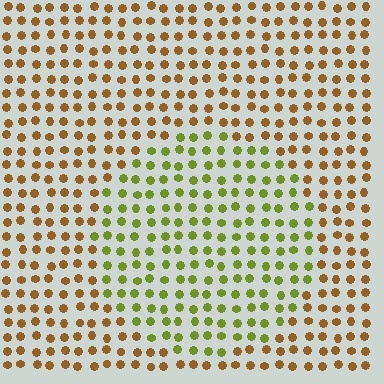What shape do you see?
I see a circle.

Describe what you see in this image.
The image is filled with small brown elements in a uniform arrangement. A circle-shaped region is visible where the elements are tinted to a slightly different hue, forming a subtle color boundary.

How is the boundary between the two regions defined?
The boundary is defined purely by a slight shift in hue (about 48 degrees). Spacing, size, and orientation are identical on both sides.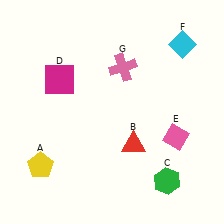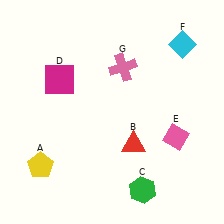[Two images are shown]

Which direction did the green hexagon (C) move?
The green hexagon (C) moved left.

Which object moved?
The green hexagon (C) moved left.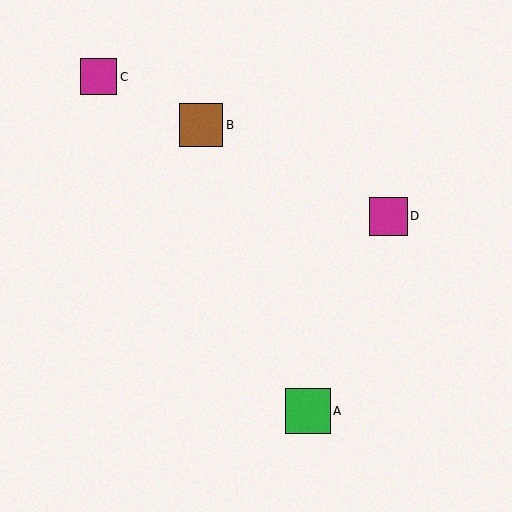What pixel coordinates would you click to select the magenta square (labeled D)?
Click at (388, 216) to select the magenta square D.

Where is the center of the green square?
The center of the green square is at (308, 411).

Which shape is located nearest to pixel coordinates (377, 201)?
The magenta square (labeled D) at (388, 216) is nearest to that location.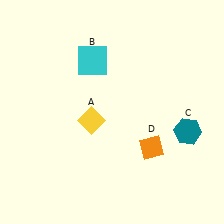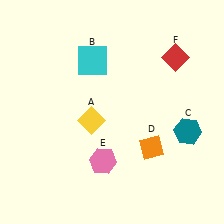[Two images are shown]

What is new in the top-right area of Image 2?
A red diamond (F) was added in the top-right area of Image 2.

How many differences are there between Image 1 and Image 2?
There are 2 differences between the two images.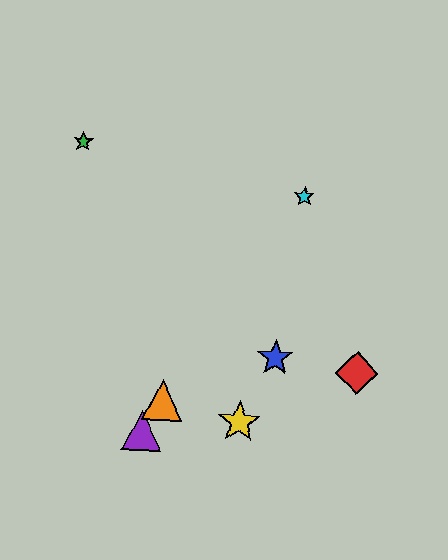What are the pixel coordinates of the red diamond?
The red diamond is at (357, 373).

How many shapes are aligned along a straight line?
3 shapes (the purple triangle, the orange triangle, the cyan star) are aligned along a straight line.